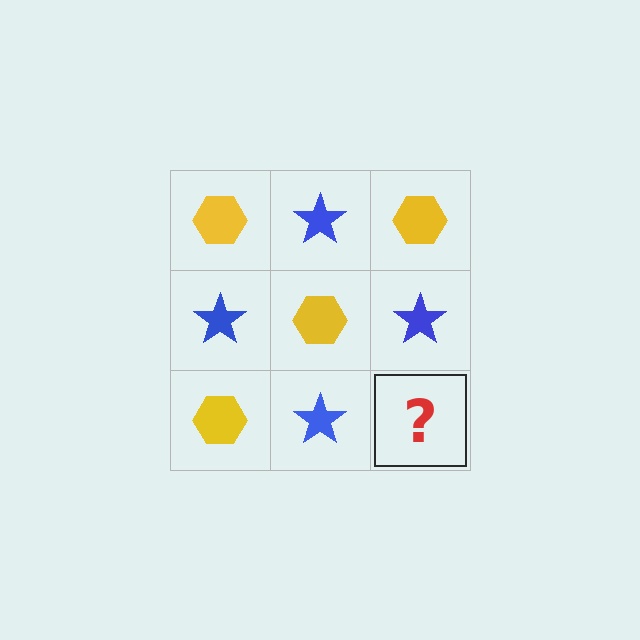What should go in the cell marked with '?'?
The missing cell should contain a yellow hexagon.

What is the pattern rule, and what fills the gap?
The rule is that it alternates yellow hexagon and blue star in a checkerboard pattern. The gap should be filled with a yellow hexagon.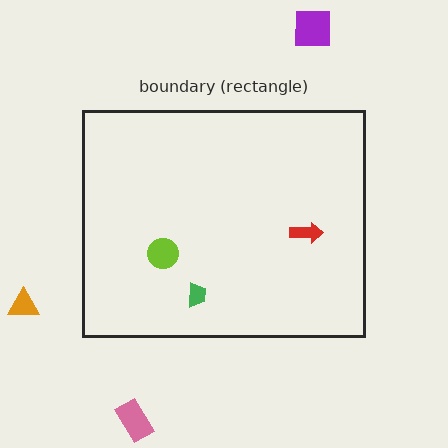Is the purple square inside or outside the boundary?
Outside.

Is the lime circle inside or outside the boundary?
Inside.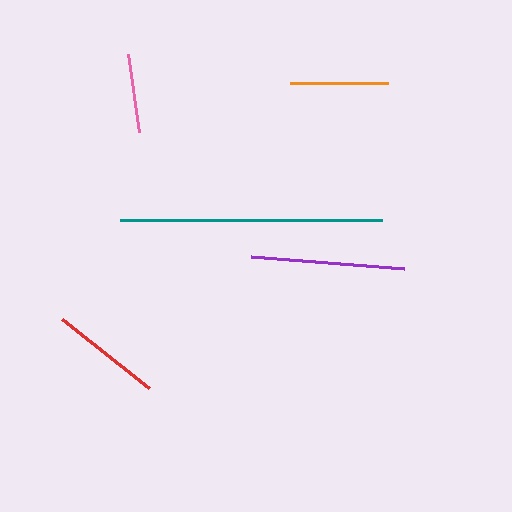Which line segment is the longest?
The teal line is the longest at approximately 262 pixels.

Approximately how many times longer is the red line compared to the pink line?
The red line is approximately 1.4 times the length of the pink line.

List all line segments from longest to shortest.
From longest to shortest: teal, purple, red, orange, pink.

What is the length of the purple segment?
The purple segment is approximately 153 pixels long.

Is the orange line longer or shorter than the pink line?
The orange line is longer than the pink line.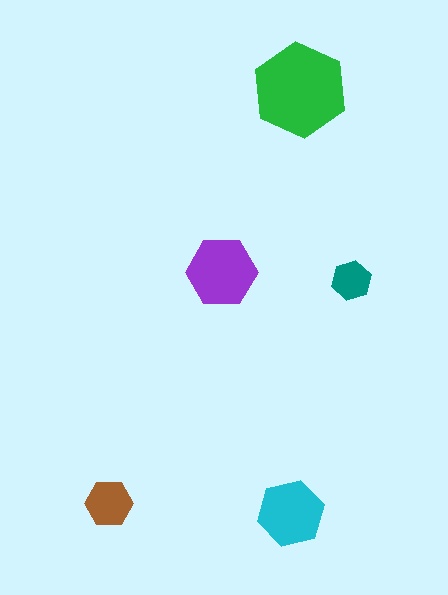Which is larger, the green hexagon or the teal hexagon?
The green one.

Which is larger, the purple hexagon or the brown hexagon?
The purple one.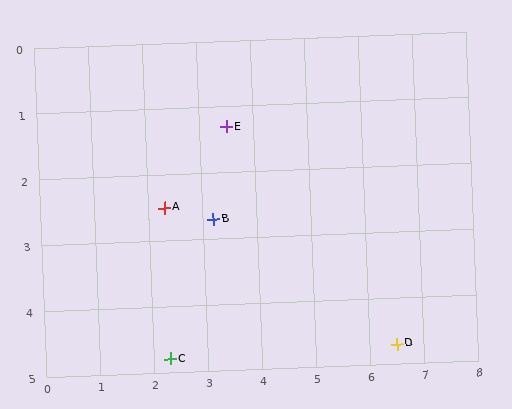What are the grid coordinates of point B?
Point B is at approximately (3.2, 2.7).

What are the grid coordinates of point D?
Point D is at approximately (6.5, 4.7).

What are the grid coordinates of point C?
Point C is at approximately (2.3, 4.8).